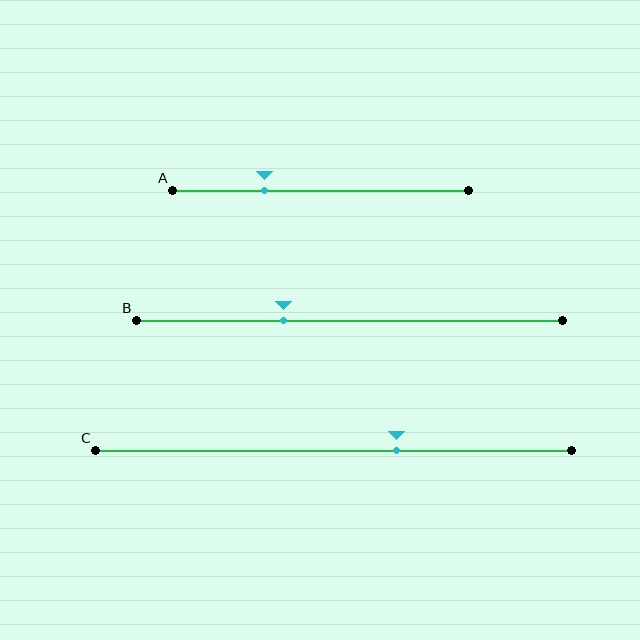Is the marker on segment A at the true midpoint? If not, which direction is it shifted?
No, the marker on segment A is shifted to the left by about 19% of the segment length.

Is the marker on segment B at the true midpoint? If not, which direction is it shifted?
No, the marker on segment B is shifted to the left by about 16% of the segment length.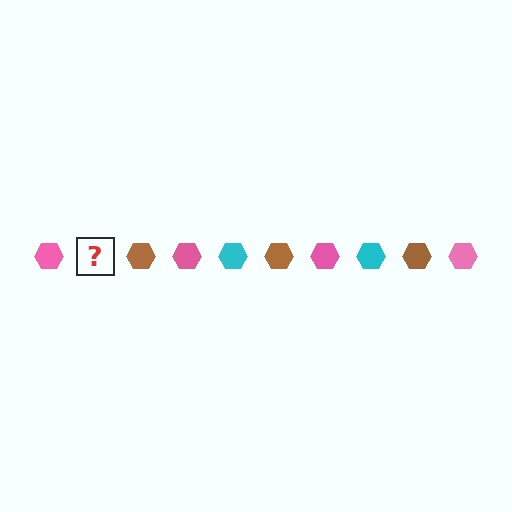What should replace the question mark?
The question mark should be replaced with a cyan hexagon.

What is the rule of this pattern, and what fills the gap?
The rule is that the pattern cycles through pink, cyan, brown hexagons. The gap should be filled with a cyan hexagon.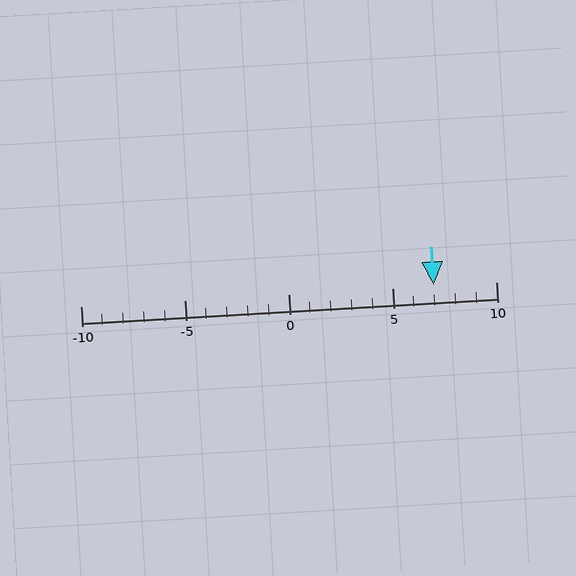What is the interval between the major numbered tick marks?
The major tick marks are spaced 5 units apart.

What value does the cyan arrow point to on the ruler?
The cyan arrow points to approximately 7.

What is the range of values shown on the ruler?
The ruler shows values from -10 to 10.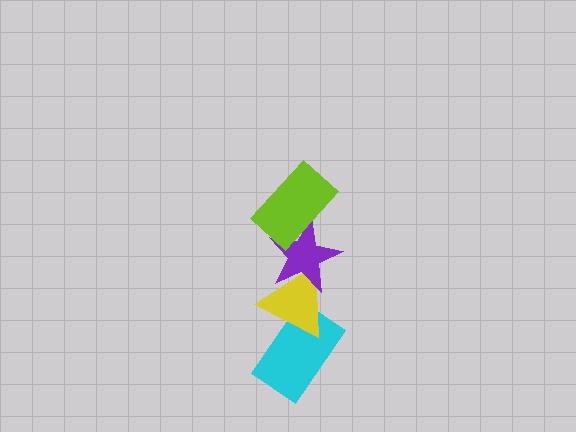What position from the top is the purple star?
The purple star is 2nd from the top.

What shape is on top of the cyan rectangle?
The yellow triangle is on top of the cyan rectangle.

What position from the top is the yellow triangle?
The yellow triangle is 3rd from the top.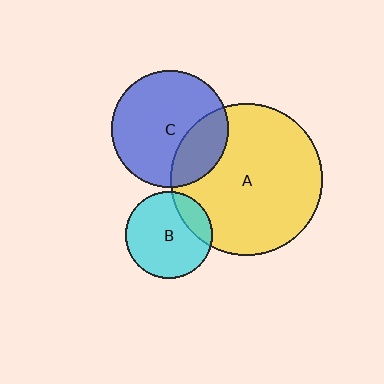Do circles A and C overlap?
Yes.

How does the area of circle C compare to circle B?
Approximately 1.8 times.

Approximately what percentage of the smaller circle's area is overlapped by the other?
Approximately 25%.